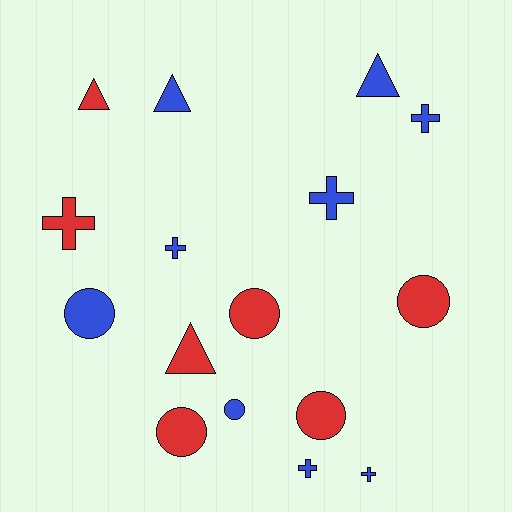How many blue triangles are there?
There are 2 blue triangles.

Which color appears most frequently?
Blue, with 9 objects.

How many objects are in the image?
There are 16 objects.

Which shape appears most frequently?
Circle, with 6 objects.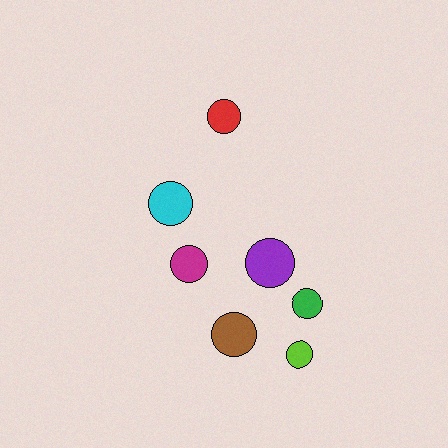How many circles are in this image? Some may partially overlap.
There are 7 circles.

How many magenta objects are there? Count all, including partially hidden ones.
There is 1 magenta object.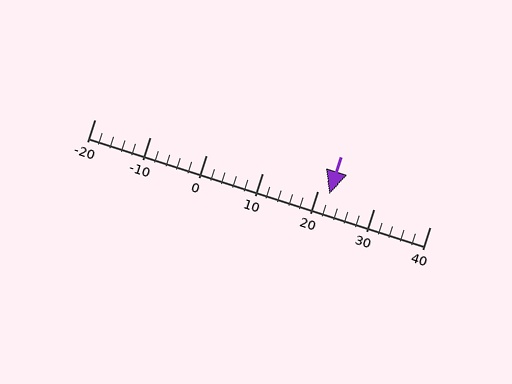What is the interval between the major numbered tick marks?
The major tick marks are spaced 10 units apart.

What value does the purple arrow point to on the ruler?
The purple arrow points to approximately 22.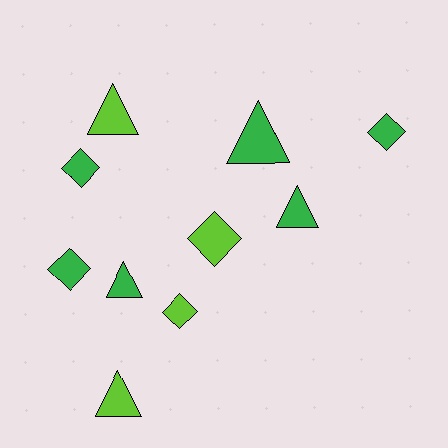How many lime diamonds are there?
There are 2 lime diamonds.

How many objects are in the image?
There are 10 objects.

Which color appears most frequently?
Green, with 6 objects.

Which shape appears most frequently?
Triangle, with 5 objects.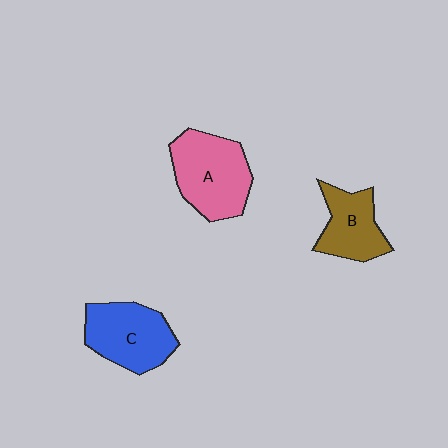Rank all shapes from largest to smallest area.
From largest to smallest: A (pink), C (blue), B (brown).